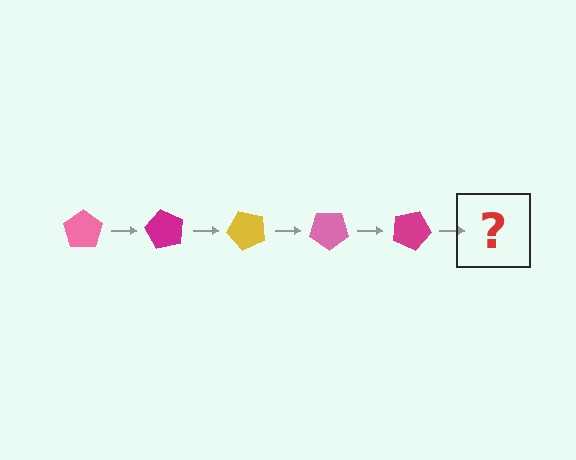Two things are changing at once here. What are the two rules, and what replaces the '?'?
The two rules are that it rotates 60 degrees each step and the color cycles through pink, magenta, and yellow. The '?' should be a yellow pentagon, rotated 300 degrees from the start.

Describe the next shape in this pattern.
It should be a yellow pentagon, rotated 300 degrees from the start.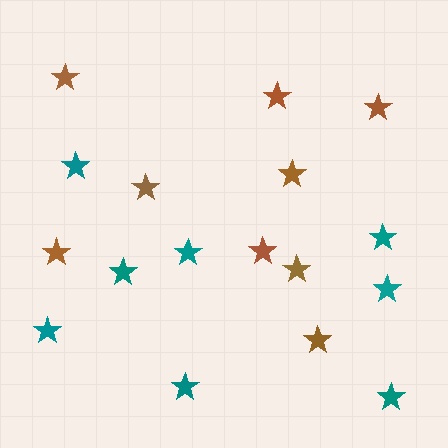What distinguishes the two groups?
There are 2 groups: one group of brown stars (9) and one group of teal stars (8).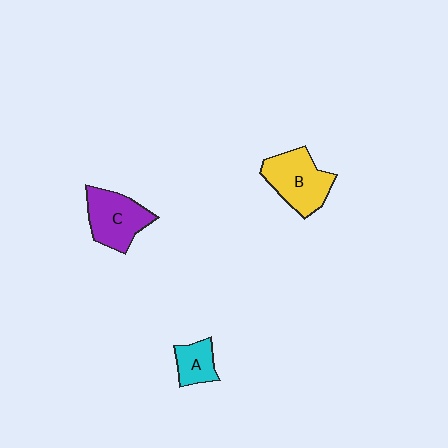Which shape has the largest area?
Shape B (yellow).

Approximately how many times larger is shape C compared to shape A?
Approximately 1.8 times.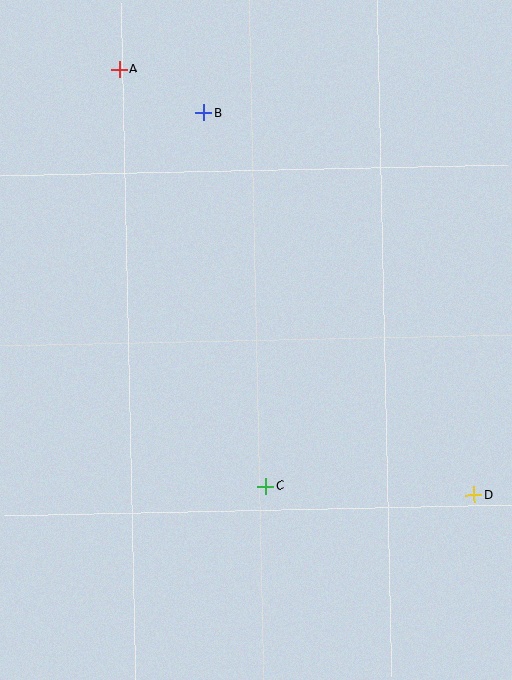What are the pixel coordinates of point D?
Point D is at (474, 495).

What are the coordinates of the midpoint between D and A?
The midpoint between D and A is at (297, 282).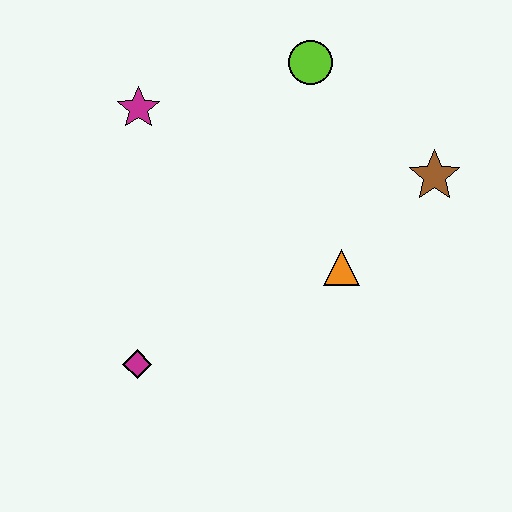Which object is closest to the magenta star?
The lime circle is closest to the magenta star.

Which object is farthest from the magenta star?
The brown star is farthest from the magenta star.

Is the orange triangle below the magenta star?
Yes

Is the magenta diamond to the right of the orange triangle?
No